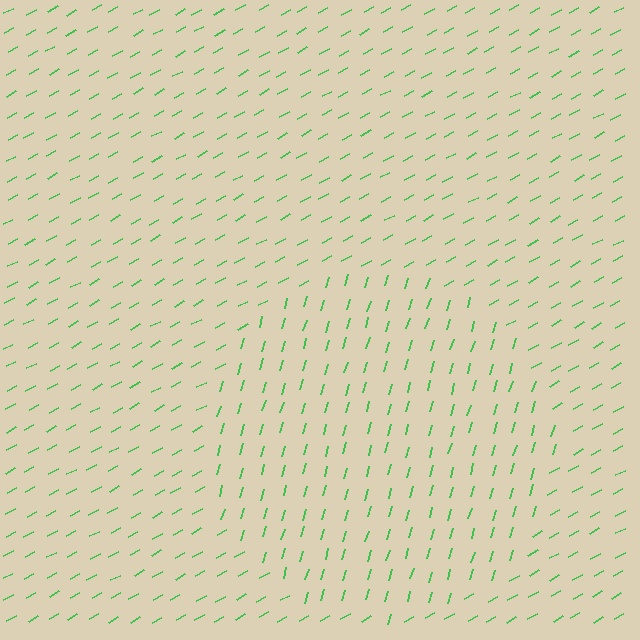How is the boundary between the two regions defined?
The boundary is defined purely by a change in line orientation (approximately 45 degrees difference). All lines are the same color and thickness.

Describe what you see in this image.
The image is filled with small green line segments. A circle region in the image has lines oriented differently from the surrounding lines, creating a visible texture boundary.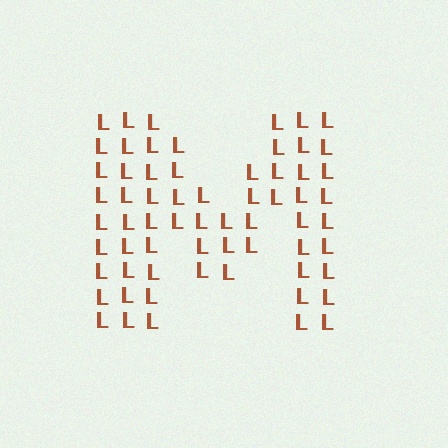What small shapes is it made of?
It is made of small letter L's.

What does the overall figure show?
The overall figure shows the letter M.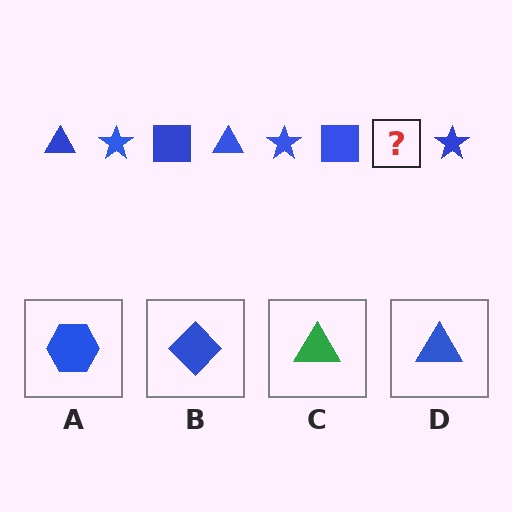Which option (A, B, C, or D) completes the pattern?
D.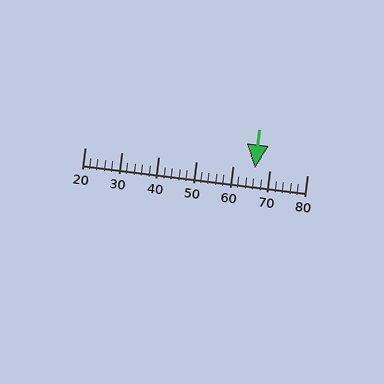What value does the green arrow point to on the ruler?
The green arrow points to approximately 66.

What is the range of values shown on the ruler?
The ruler shows values from 20 to 80.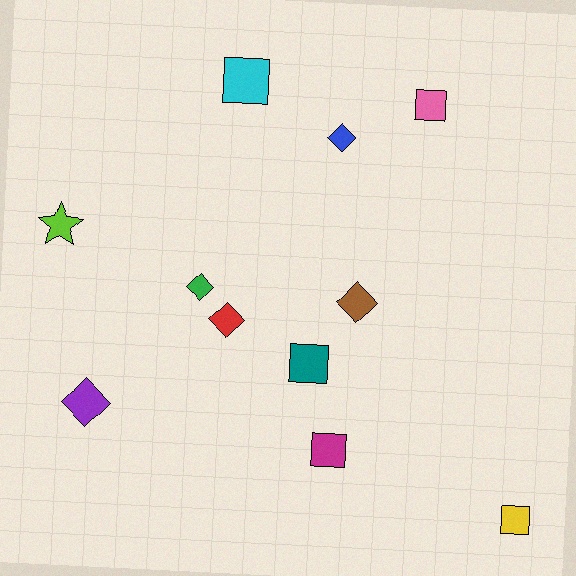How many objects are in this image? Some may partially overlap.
There are 11 objects.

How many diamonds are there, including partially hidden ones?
There are 5 diamonds.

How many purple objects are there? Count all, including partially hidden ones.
There is 1 purple object.